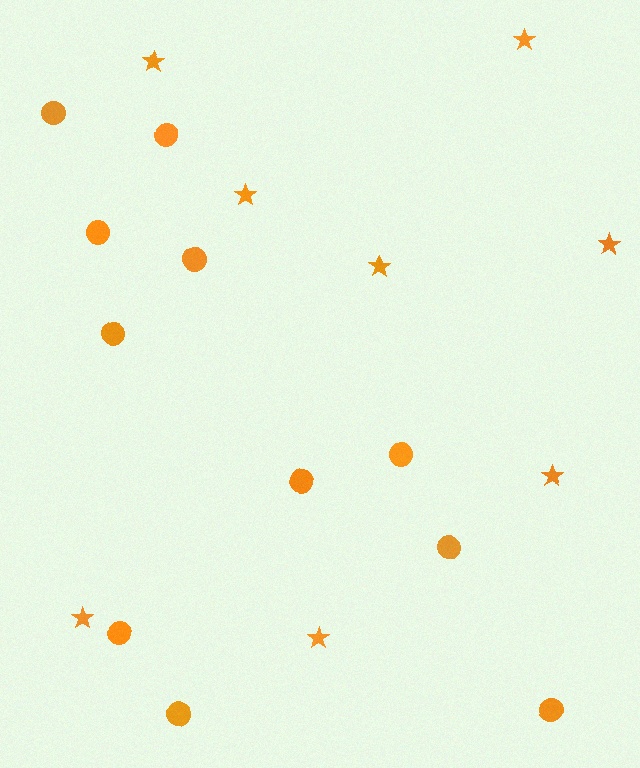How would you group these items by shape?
There are 2 groups: one group of circles (11) and one group of stars (8).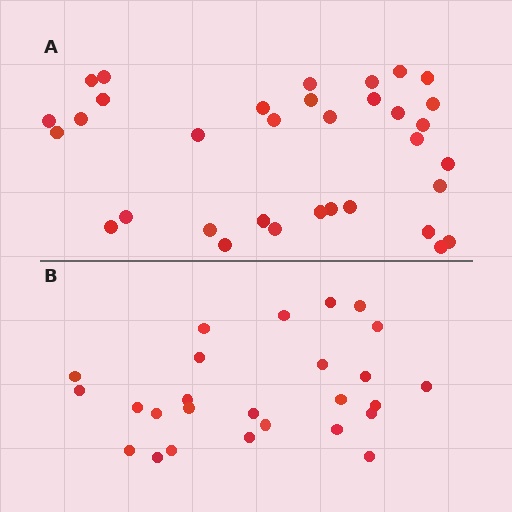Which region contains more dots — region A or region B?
Region A (the top region) has more dots.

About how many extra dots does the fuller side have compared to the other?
Region A has roughly 8 or so more dots than region B.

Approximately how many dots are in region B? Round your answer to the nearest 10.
About 30 dots. (The exact count is 26, which rounds to 30.)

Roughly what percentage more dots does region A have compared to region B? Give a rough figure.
About 30% more.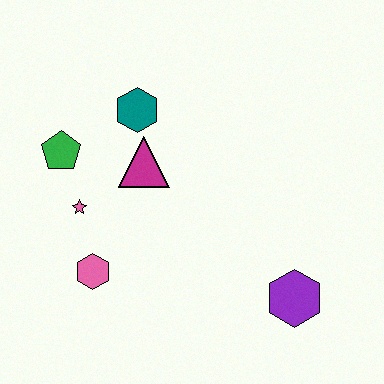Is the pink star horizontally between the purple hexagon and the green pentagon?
Yes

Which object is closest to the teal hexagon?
The magenta triangle is closest to the teal hexagon.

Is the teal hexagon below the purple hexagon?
No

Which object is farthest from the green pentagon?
The purple hexagon is farthest from the green pentagon.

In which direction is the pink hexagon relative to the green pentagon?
The pink hexagon is below the green pentagon.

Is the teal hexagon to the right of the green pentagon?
Yes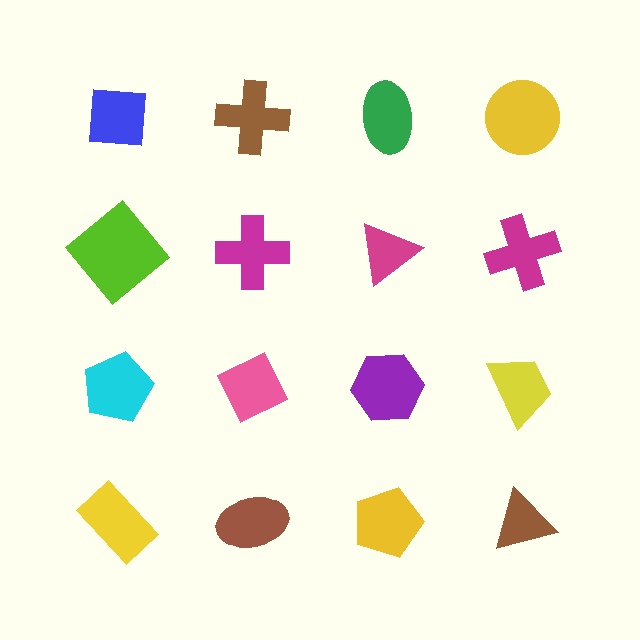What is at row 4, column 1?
A yellow rectangle.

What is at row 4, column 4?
A brown triangle.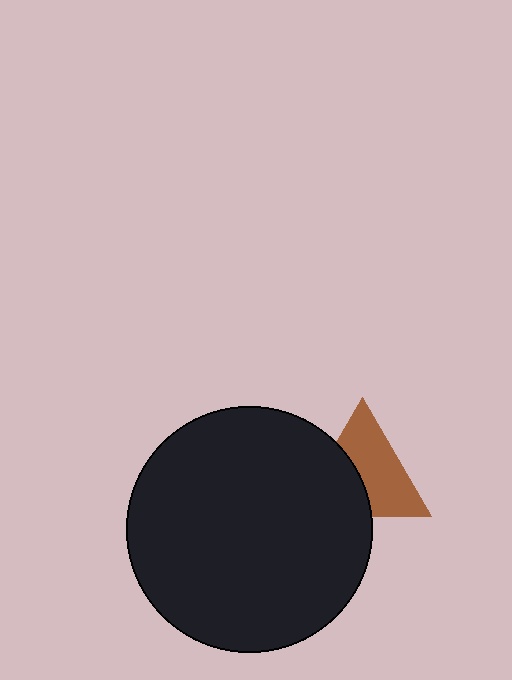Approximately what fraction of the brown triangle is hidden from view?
Roughly 41% of the brown triangle is hidden behind the black circle.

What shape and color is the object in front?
The object in front is a black circle.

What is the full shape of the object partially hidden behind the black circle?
The partially hidden object is a brown triangle.